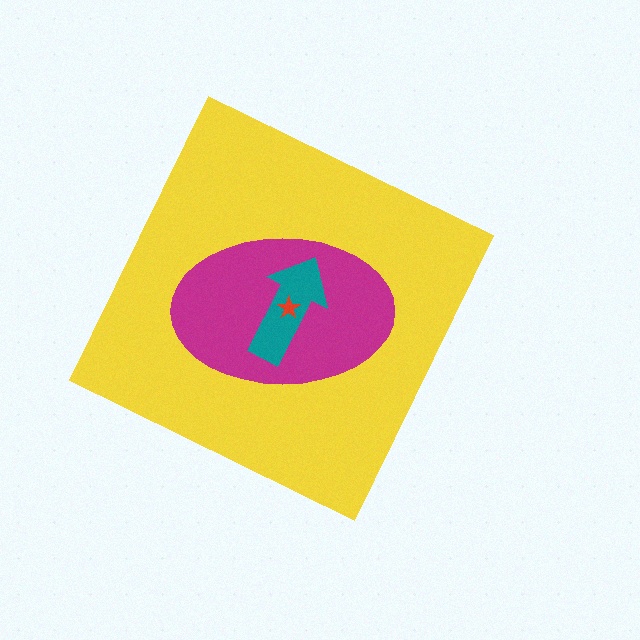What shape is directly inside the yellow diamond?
The magenta ellipse.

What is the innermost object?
The red star.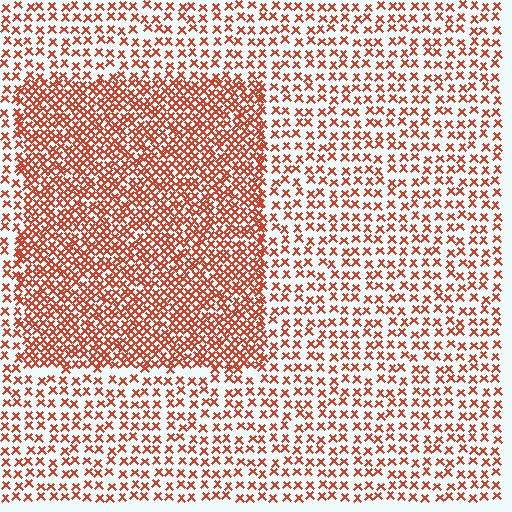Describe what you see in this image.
The image contains small red elements arranged at two different densities. A rectangle-shaped region is visible where the elements are more densely packed than the surrounding area.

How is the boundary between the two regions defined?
The boundary is defined by a change in element density (approximately 2.1x ratio). All elements are the same color, size, and shape.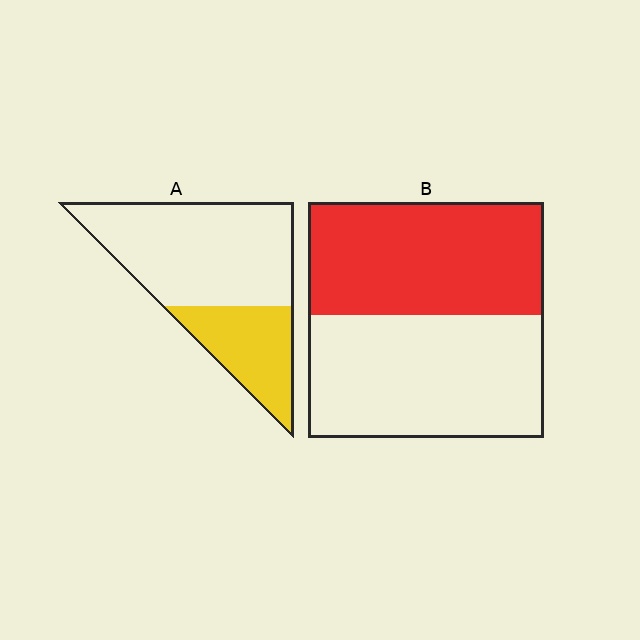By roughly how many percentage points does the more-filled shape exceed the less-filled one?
By roughly 15 percentage points (B over A).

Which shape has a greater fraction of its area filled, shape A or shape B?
Shape B.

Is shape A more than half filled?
No.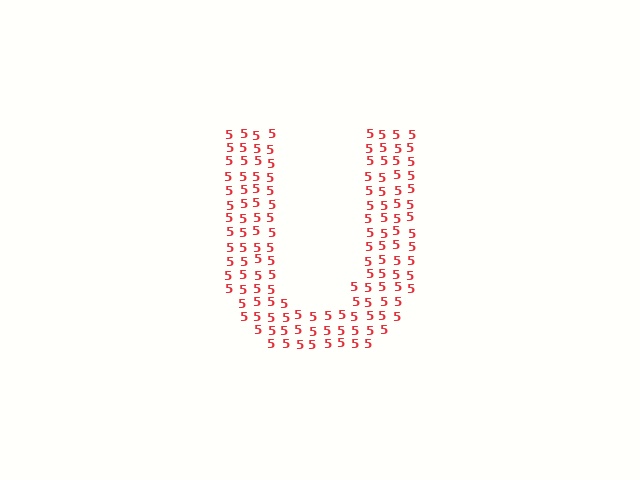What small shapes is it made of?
It is made of small digit 5's.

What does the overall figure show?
The overall figure shows the letter U.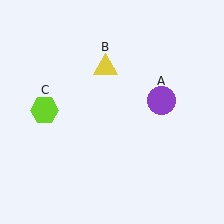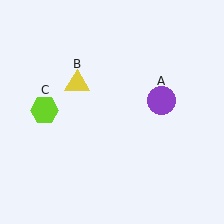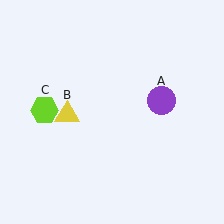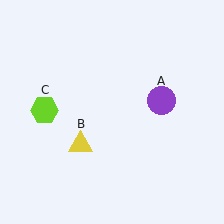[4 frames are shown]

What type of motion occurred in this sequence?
The yellow triangle (object B) rotated counterclockwise around the center of the scene.